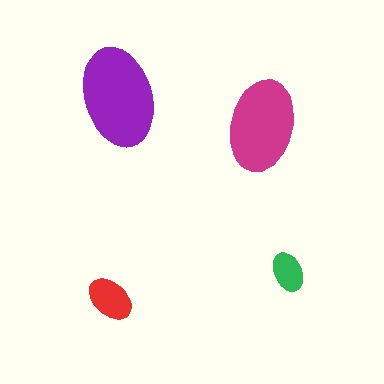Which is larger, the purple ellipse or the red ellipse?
The purple one.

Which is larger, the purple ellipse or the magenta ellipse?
The purple one.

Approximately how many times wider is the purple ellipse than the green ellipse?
About 2.5 times wider.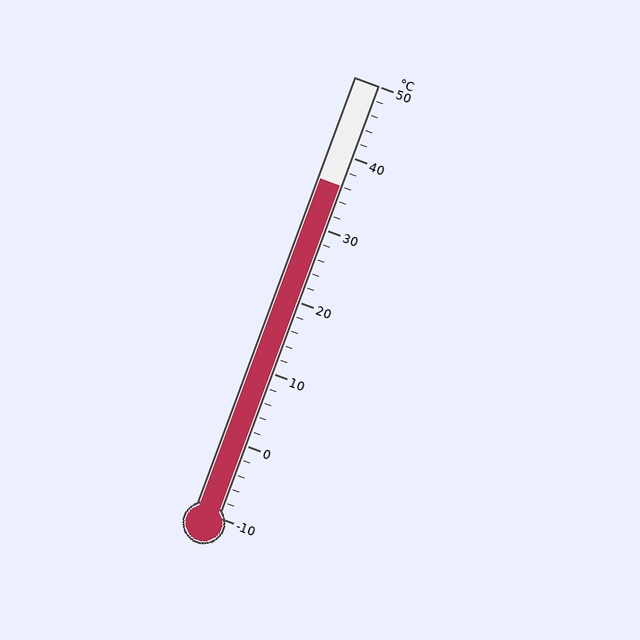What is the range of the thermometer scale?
The thermometer scale ranges from -10°C to 50°C.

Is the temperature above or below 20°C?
The temperature is above 20°C.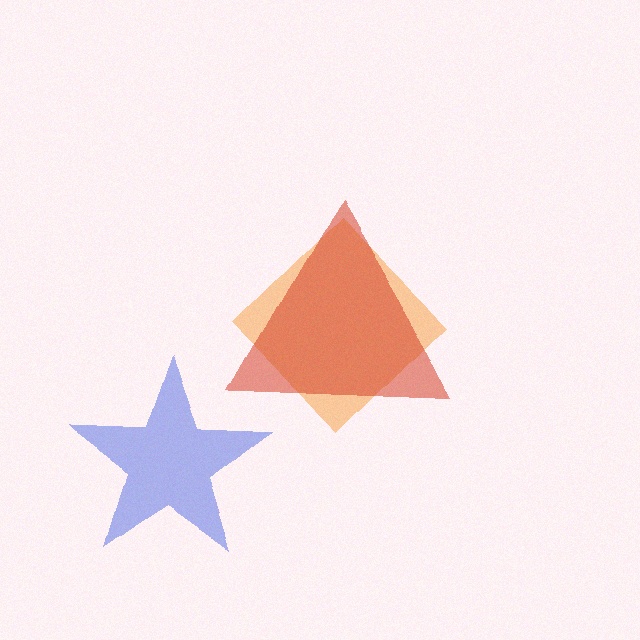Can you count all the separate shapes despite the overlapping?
Yes, there are 3 separate shapes.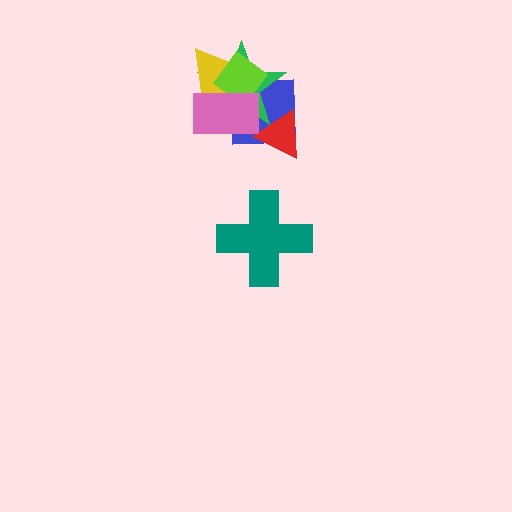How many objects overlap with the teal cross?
0 objects overlap with the teal cross.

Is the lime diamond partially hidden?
Yes, it is partially covered by another shape.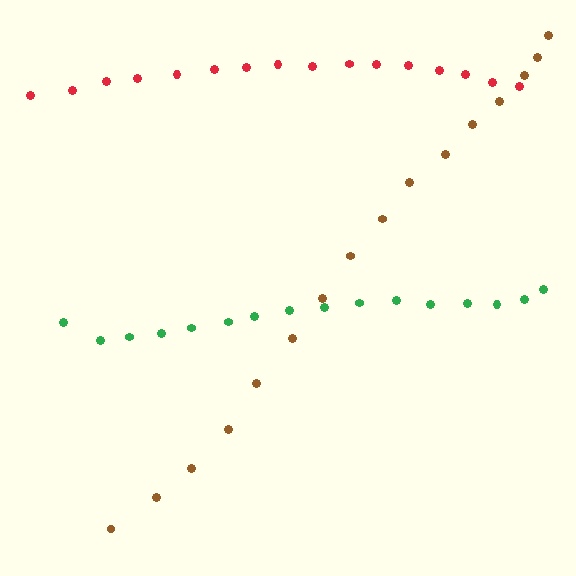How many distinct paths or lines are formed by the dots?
There are 3 distinct paths.